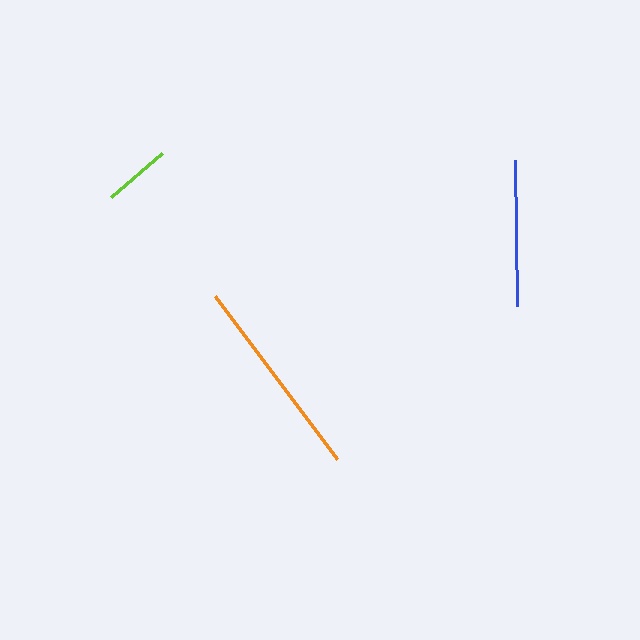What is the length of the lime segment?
The lime segment is approximately 68 pixels long.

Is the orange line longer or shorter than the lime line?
The orange line is longer than the lime line.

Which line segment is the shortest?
The lime line is the shortest at approximately 68 pixels.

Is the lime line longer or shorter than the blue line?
The blue line is longer than the lime line.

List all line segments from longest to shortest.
From longest to shortest: orange, blue, lime.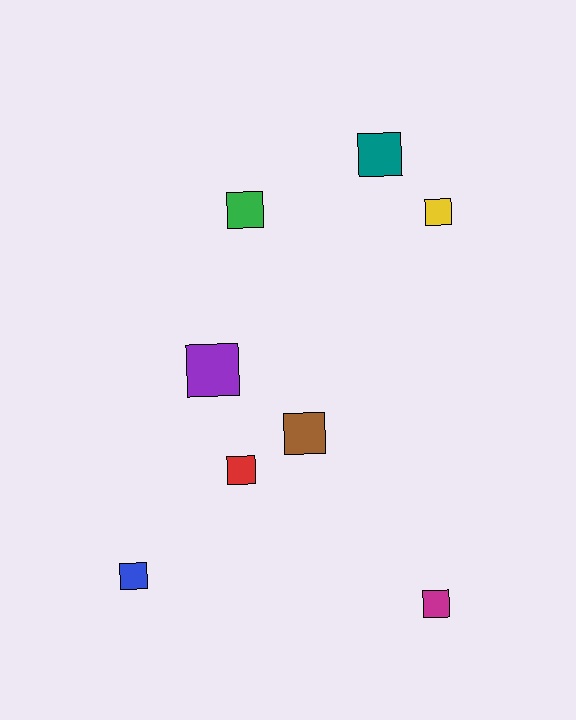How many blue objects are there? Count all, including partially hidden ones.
There is 1 blue object.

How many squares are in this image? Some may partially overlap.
There are 8 squares.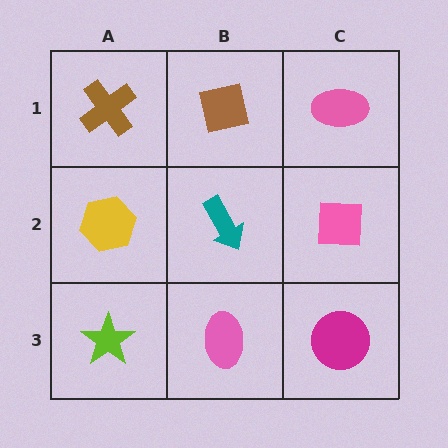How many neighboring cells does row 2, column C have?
3.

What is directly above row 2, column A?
A brown cross.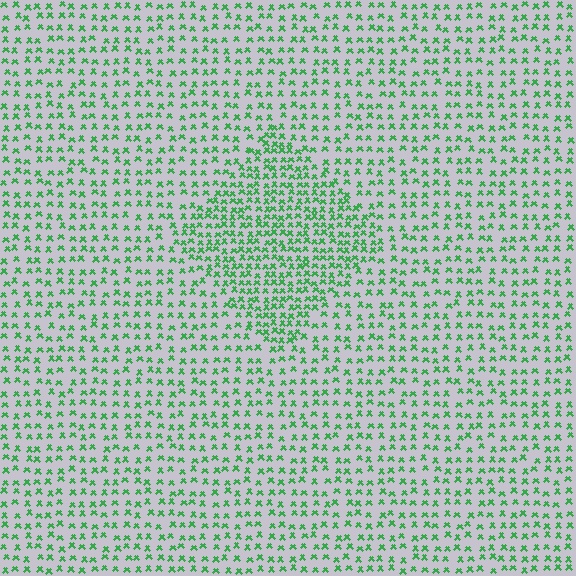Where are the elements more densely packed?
The elements are more densely packed inside the diamond boundary.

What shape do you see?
I see a diamond.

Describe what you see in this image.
The image contains small green elements arranged at two different densities. A diamond-shaped region is visible where the elements are more densely packed than the surrounding area.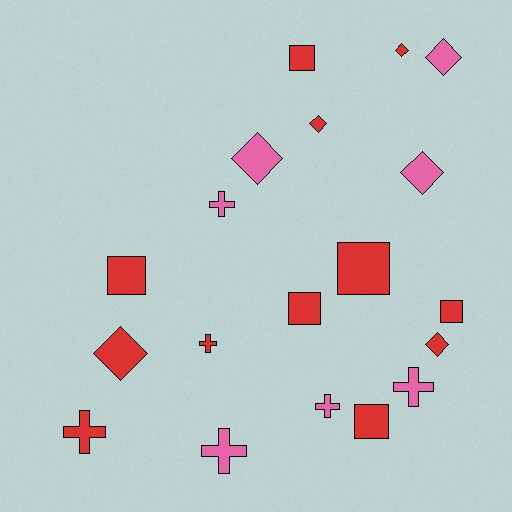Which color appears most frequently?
Red, with 12 objects.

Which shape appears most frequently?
Diamond, with 7 objects.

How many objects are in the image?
There are 19 objects.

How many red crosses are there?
There are 2 red crosses.